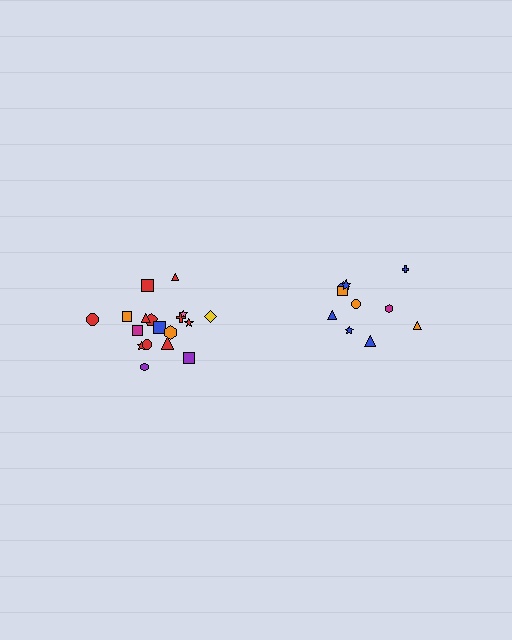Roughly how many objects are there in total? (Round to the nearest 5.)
Roughly 30 objects in total.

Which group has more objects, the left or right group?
The left group.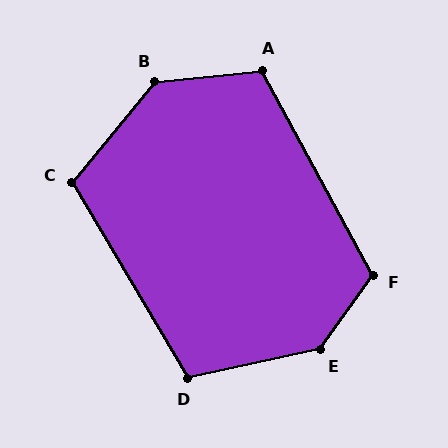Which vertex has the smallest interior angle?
D, at approximately 109 degrees.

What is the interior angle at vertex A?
Approximately 112 degrees (obtuse).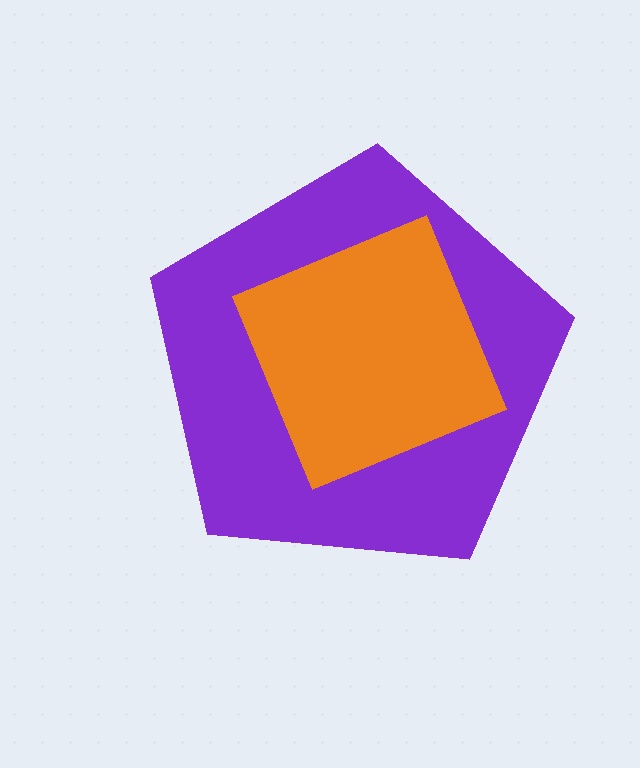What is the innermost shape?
The orange square.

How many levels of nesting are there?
2.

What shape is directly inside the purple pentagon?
The orange square.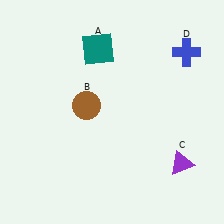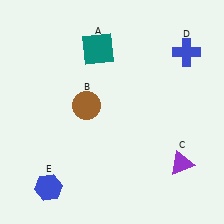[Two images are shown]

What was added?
A blue hexagon (E) was added in Image 2.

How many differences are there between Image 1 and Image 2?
There is 1 difference between the two images.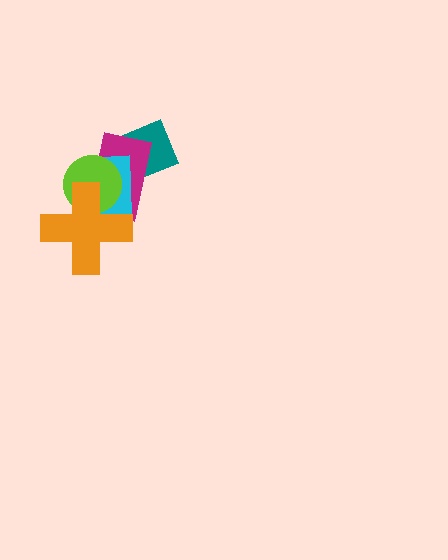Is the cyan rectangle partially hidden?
Yes, it is partially covered by another shape.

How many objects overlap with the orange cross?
3 objects overlap with the orange cross.